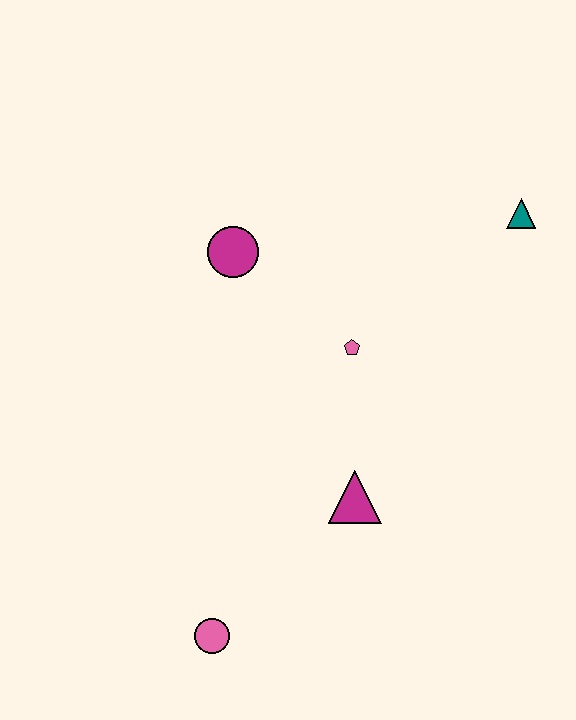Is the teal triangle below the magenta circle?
No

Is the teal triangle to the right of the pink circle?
Yes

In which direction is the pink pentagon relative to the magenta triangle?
The pink pentagon is above the magenta triangle.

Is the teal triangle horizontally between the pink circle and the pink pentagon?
No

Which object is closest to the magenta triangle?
The pink pentagon is closest to the magenta triangle.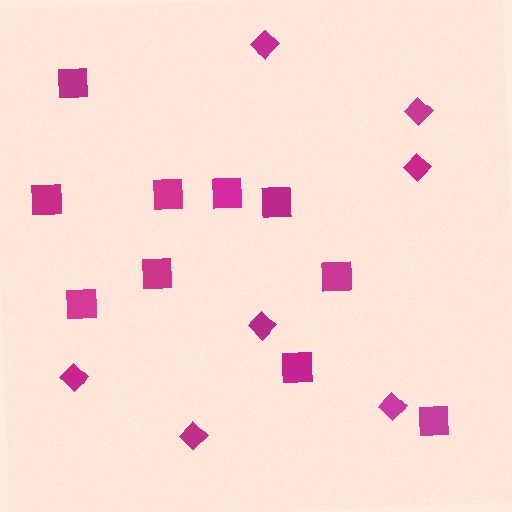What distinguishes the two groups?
There are 2 groups: one group of diamonds (7) and one group of squares (10).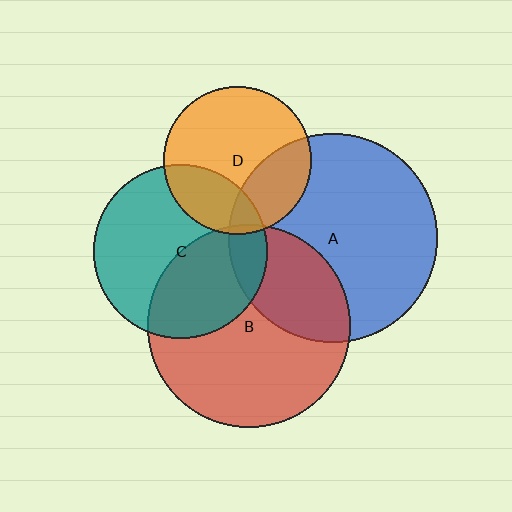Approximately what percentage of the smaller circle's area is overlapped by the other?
Approximately 15%.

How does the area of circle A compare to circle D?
Approximately 2.0 times.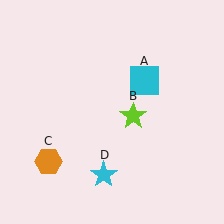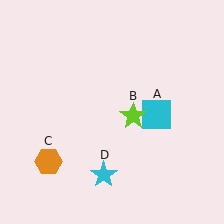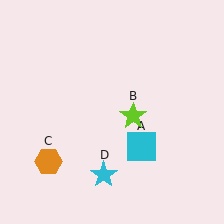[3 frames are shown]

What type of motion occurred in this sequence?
The cyan square (object A) rotated clockwise around the center of the scene.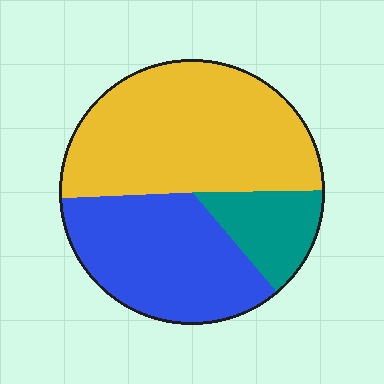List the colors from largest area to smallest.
From largest to smallest: yellow, blue, teal.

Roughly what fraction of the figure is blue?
Blue takes up about one third (1/3) of the figure.